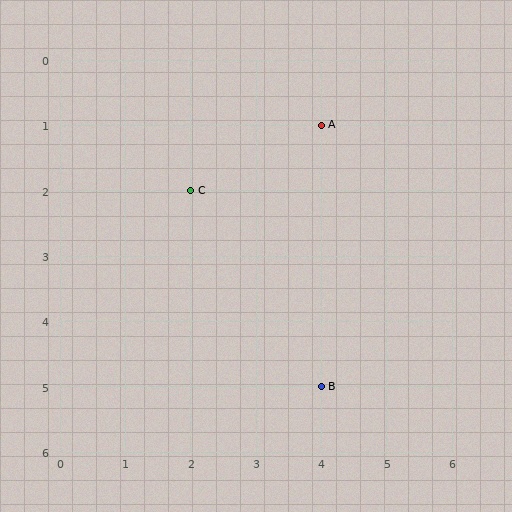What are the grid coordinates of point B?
Point B is at grid coordinates (4, 5).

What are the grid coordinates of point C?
Point C is at grid coordinates (2, 2).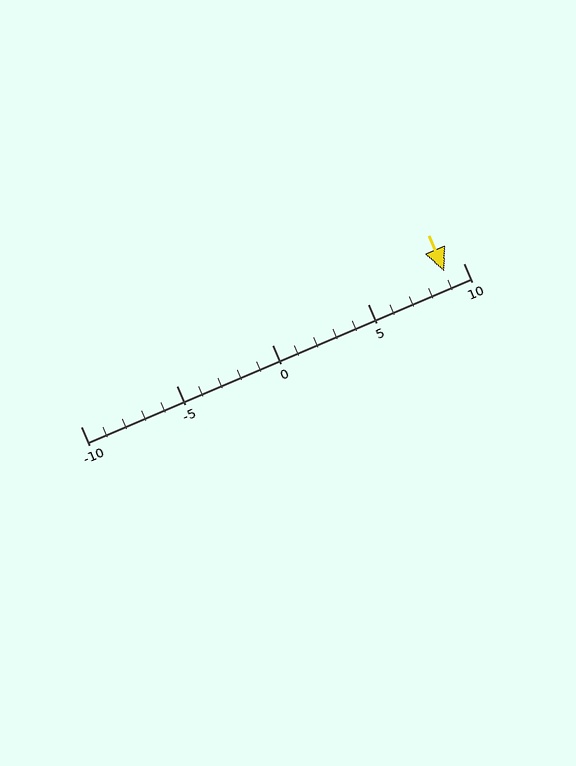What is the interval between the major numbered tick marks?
The major tick marks are spaced 5 units apart.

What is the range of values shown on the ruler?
The ruler shows values from -10 to 10.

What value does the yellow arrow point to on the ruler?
The yellow arrow points to approximately 9.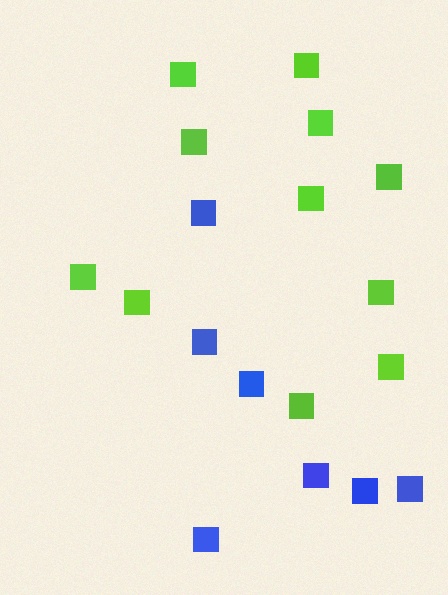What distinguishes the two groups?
There are 2 groups: one group of blue squares (7) and one group of lime squares (11).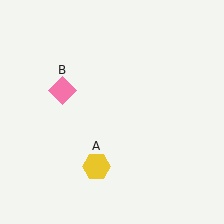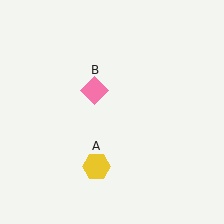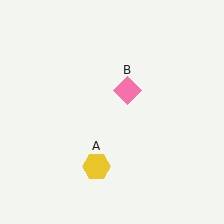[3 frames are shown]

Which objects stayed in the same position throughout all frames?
Yellow hexagon (object A) remained stationary.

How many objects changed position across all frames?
1 object changed position: pink diamond (object B).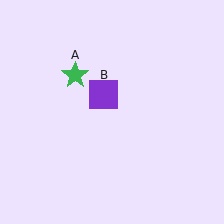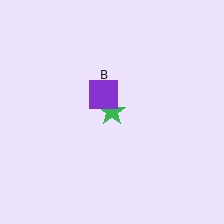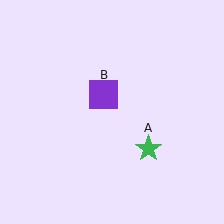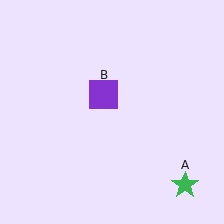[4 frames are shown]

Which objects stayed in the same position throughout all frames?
Purple square (object B) remained stationary.